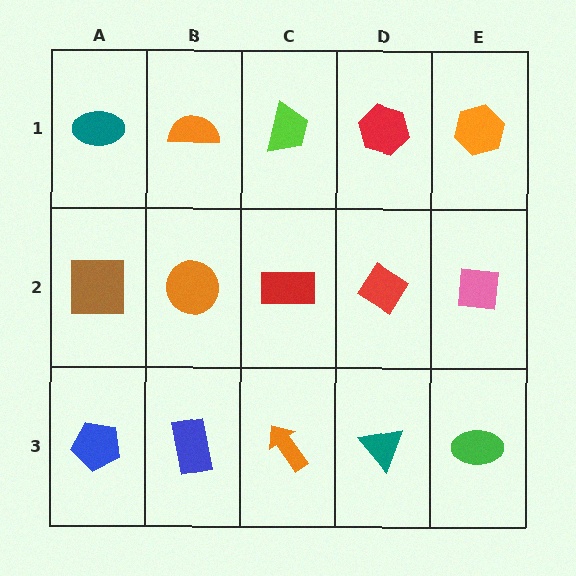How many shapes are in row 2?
5 shapes.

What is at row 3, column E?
A green ellipse.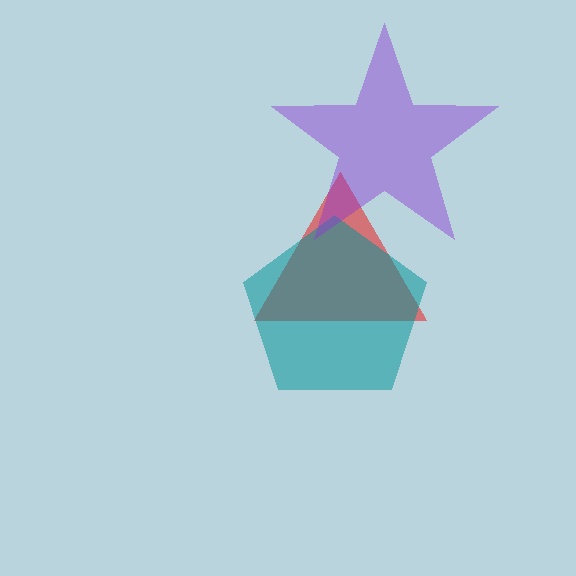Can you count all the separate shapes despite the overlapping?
Yes, there are 3 separate shapes.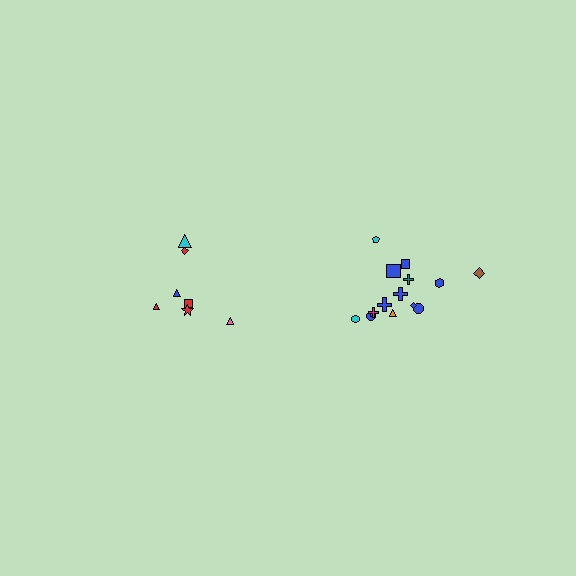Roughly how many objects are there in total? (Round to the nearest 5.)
Roughly 20 objects in total.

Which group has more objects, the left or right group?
The right group.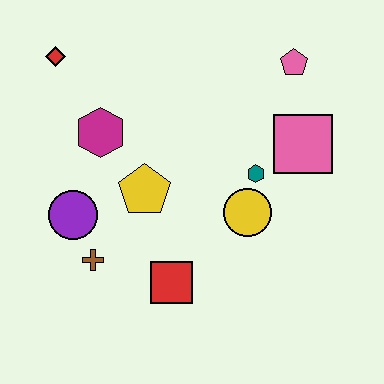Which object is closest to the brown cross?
The purple circle is closest to the brown cross.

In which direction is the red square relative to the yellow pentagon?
The red square is below the yellow pentagon.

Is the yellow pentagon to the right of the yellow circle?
No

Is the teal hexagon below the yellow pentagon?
No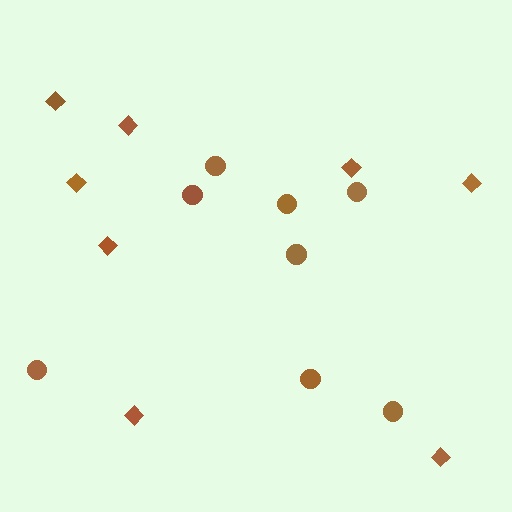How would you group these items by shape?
There are 2 groups: one group of circles (8) and one group of diamonds (8).